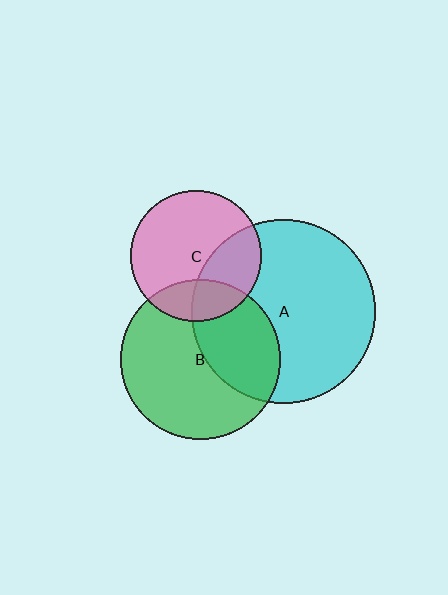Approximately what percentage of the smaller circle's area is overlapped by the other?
Approximately 20%.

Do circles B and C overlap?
Yes.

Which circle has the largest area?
Circle A (cyan).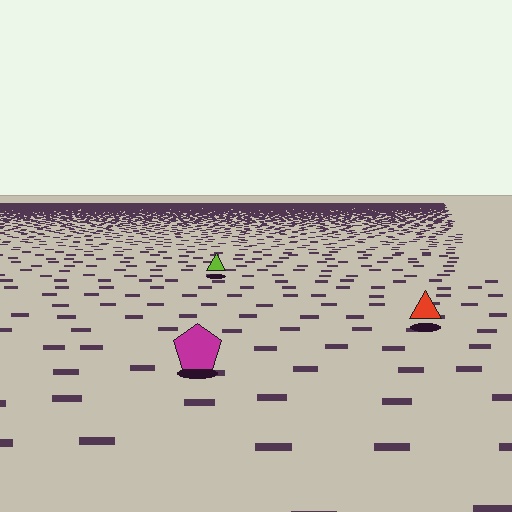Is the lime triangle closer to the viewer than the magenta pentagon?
No. The magenta pentagon is closer — you can tell from the texture gradient: the ground texture is coarser near it.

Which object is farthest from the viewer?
The lime triangle is farthest from the viewer. It appears smaller and the ground texture around it is denser.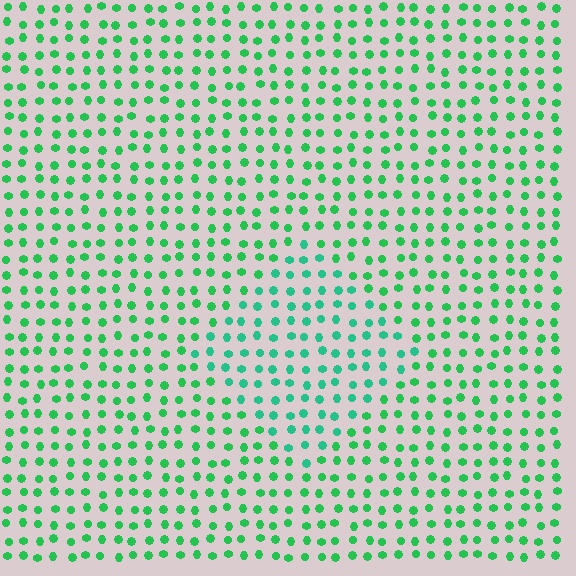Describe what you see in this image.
The image is filled with small green elements in a uniform arrangement. A diamond-shaped region is visible where the elements are tinted to a slightly different hue, forming a subtle color boundary.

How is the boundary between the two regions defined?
The boundary is defined purely by a slight shift in hue (about 22 degrees). Spacing, size, and orientation are identical on both sides.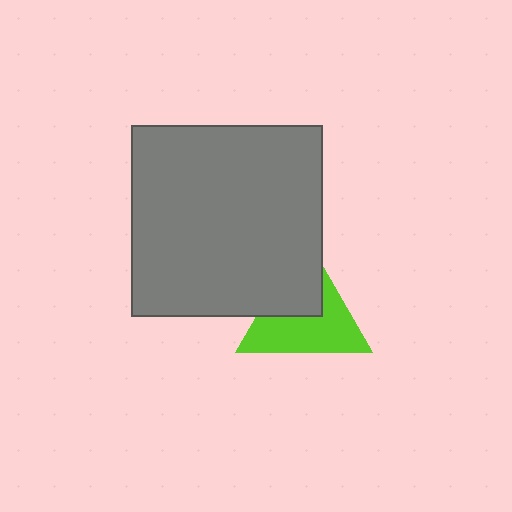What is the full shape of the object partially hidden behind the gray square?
The partially hidden object is a lime triangle.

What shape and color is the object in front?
The object in front is a gray square.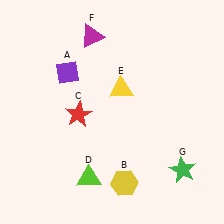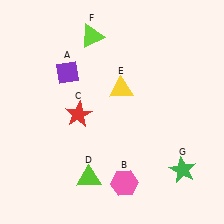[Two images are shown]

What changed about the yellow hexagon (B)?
In Image 1, B is yellow. In Image 2, it changed to pink.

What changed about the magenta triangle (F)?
In Image 1, F is magenta. In Image 2, it changed to lime.